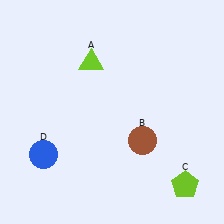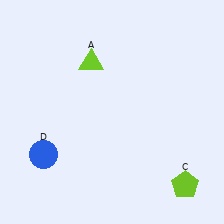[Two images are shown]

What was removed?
The brown circle (B) was removed in Image 2.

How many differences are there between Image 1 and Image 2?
There is 1 difference between the two images.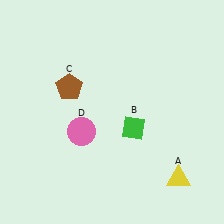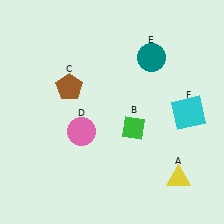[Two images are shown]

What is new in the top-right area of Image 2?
A teal circle (E) was added in the top-right area of Image 2.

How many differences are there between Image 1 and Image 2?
There are 2 differences between the two images.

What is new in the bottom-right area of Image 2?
A cyan square (F) was added in the bottom-right area of Image 2.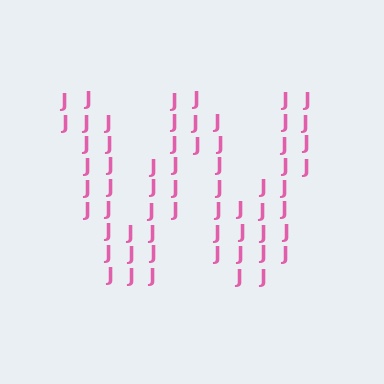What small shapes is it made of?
It is made of small letter J's.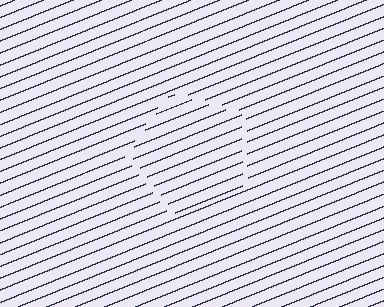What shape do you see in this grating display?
An illusory pentagon. The interior of the shape contains the same grating, shifted by half a period — the contour is defined by the phase discontinuity where line-ends from the inner and outer gratings abut.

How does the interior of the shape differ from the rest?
The interior of the shape contains the same grating, shifted by half a period — the contour is defined by the phase discontinuity where line-ends from the inner and outer gratings abut.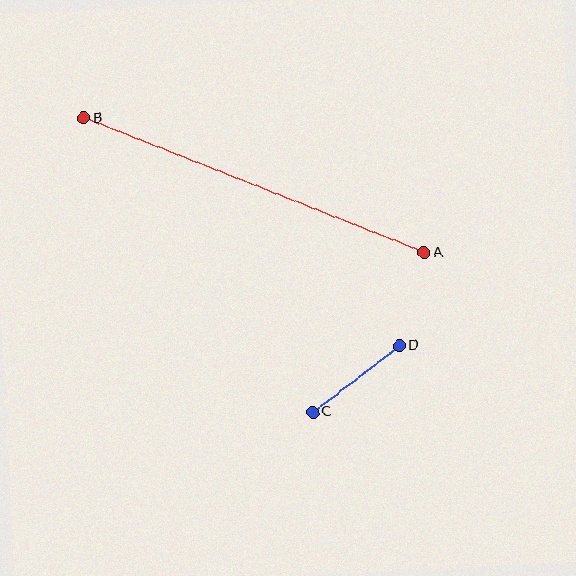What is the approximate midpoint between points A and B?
The midpoint is at approximately (254, 186) pixels.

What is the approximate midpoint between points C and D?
The midpoint is at approximately (356, 379) pixels.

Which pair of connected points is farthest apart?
Points A and B are farthest apart.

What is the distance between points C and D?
The distance is approximately 109 pixels.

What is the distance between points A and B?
The distance is approximately 366 pixels.